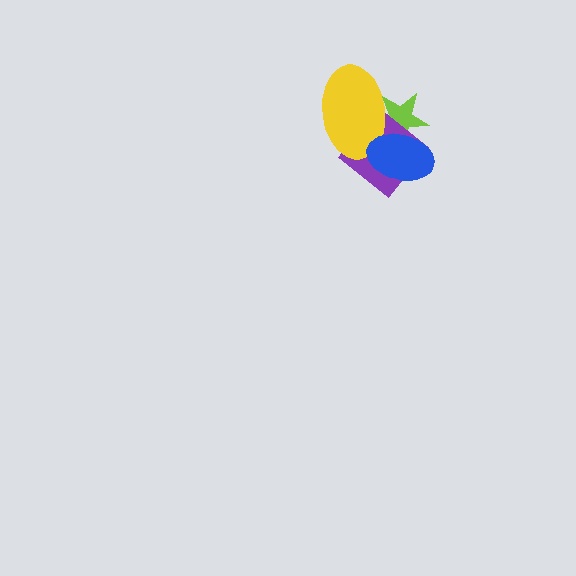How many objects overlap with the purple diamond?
3 objects overlap with the purple diamond.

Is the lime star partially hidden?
Yes, it is partially covered by another shape.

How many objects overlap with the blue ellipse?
3 objects overlap with the blue ellipse.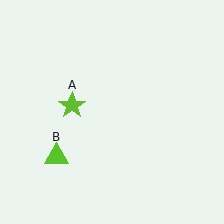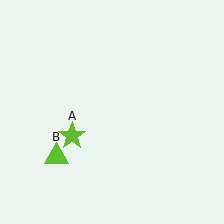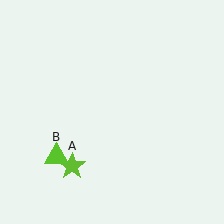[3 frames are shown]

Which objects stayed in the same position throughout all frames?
Lime triangle (object B) remained stationary.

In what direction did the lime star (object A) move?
The lime star (object A) moved down.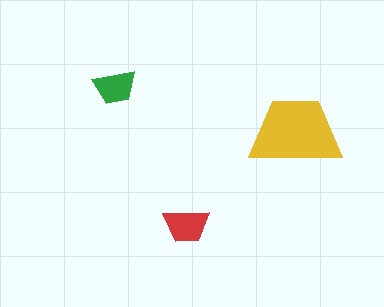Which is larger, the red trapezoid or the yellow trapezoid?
The yellow one.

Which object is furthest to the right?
The yellow trapezoid is rightmost.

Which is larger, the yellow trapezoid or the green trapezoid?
The yellow one.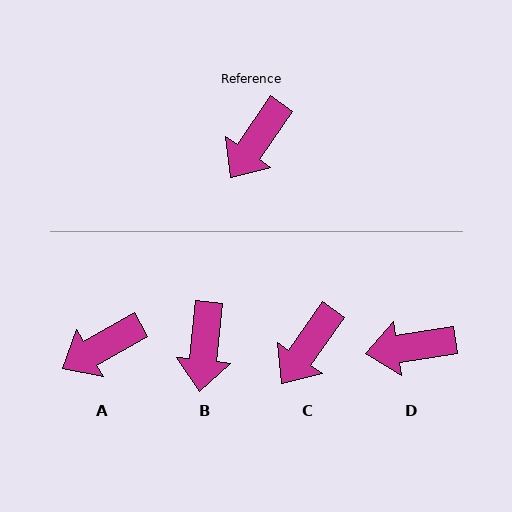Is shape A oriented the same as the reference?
No, it is off by about 26 degrees.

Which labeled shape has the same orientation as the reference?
C.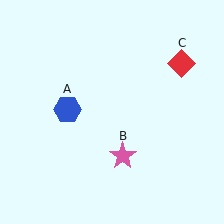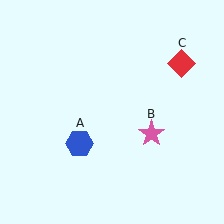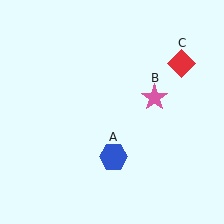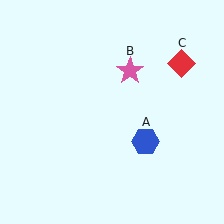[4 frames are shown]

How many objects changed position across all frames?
2 objects changed position: blue hexagon (object A), pink star (object B).